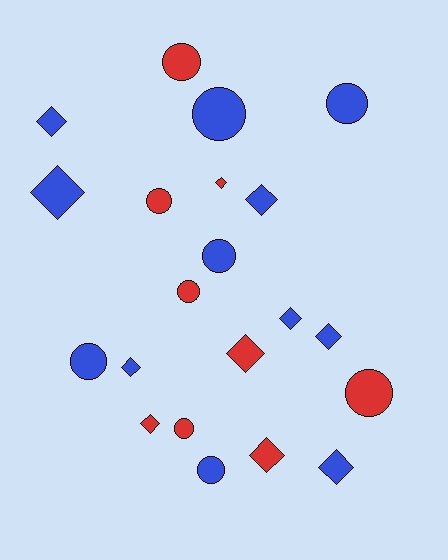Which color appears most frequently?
Blue, with 12 objects.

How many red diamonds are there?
There are 4 red diamonds.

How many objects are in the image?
There are 21 objects.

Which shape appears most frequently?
Diamond, with 11 objects.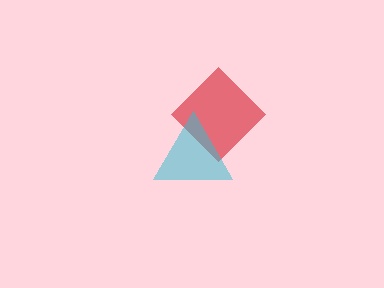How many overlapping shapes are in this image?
There are 2 overlapping shapes in the image.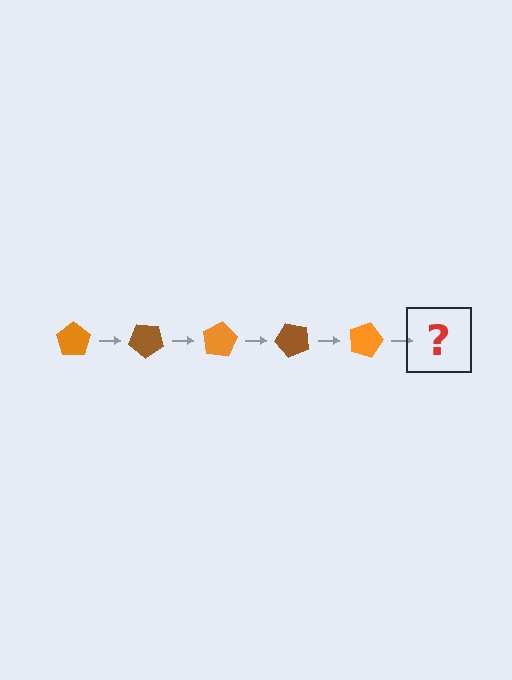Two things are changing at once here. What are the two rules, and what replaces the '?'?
The two rules are that it rotates 40 degrees each step and the color cycles through orange and brown. The '?' should be a brown pentagon, rotated 200 degrees from the start.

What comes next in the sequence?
The next element should be a brown pentagon, rotated 200 degrees from the start.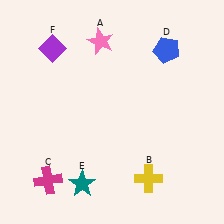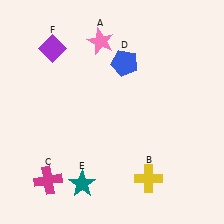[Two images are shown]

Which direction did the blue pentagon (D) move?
The blue pentagon (D) moved left.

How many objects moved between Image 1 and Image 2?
1 object moved between the two images.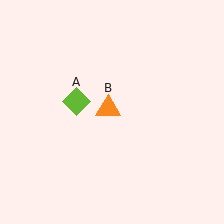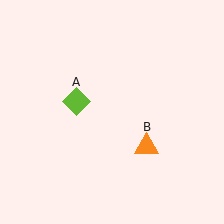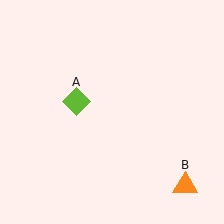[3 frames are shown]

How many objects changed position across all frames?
1 object changed position: orange triangle (object B).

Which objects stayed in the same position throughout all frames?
Lime diamond (object A) remained stationary.